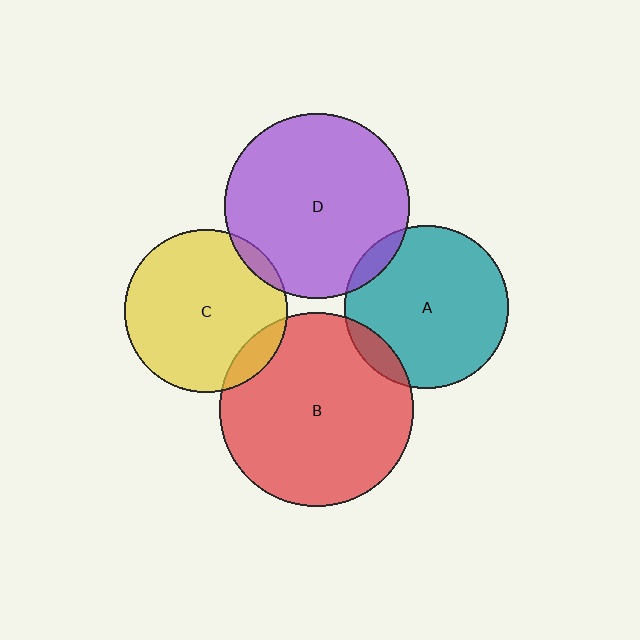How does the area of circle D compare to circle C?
Approximately 1.3 times.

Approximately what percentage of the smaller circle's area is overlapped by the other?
Approximately 5%.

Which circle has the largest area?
Circle B (red).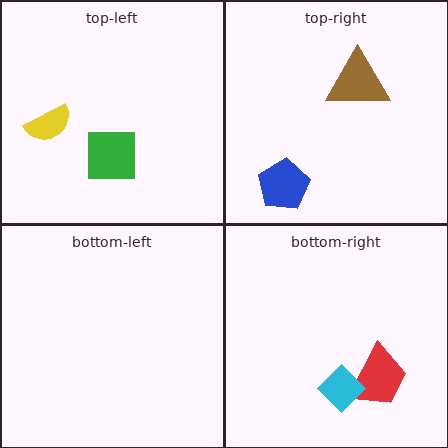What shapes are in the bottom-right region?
The red trapezoid, the cyan diamond.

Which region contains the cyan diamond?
The bottom-right region.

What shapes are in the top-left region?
The green square, the yellow semicircle.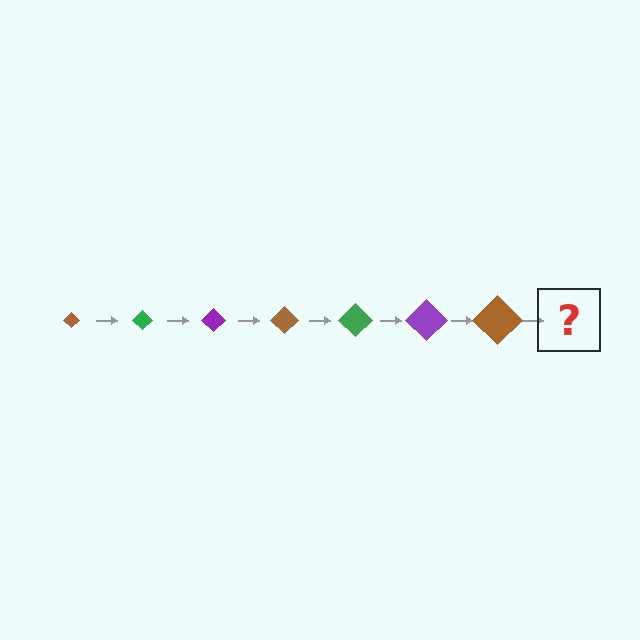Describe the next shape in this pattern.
It should be a green diamond, larger than the previous one.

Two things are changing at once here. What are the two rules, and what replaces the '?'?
The two rules are that the diamond grows larger each step and the color cycles through brown, green, and purple. The '?' should be a green diamond, larger than the previous one.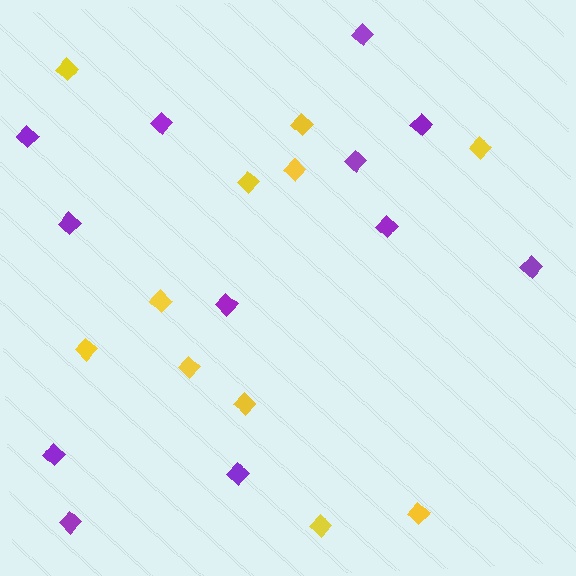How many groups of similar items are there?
There are 2 groups: one group of purple diamonds (12) and one group of yellow diamonds (11).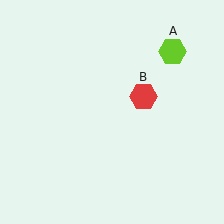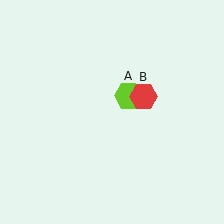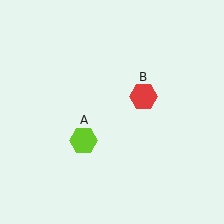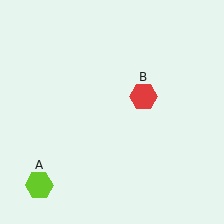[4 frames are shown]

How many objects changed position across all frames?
1 object changed position: lime hexagon (object A).